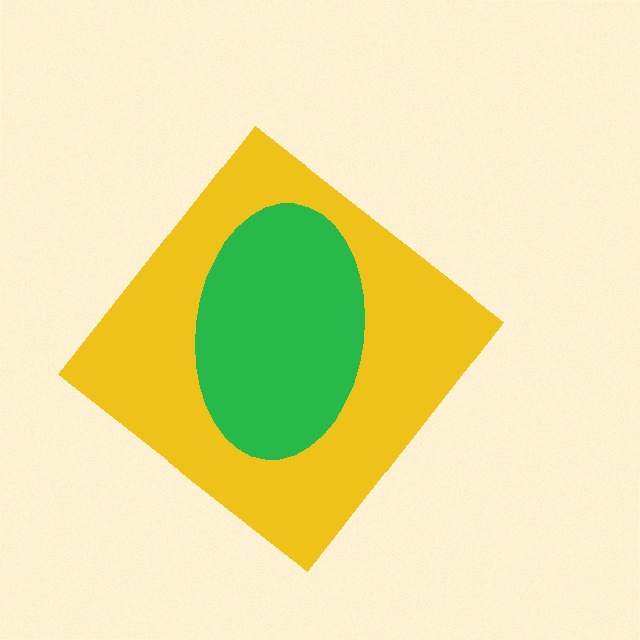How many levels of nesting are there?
2.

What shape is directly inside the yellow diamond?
The green ellipse.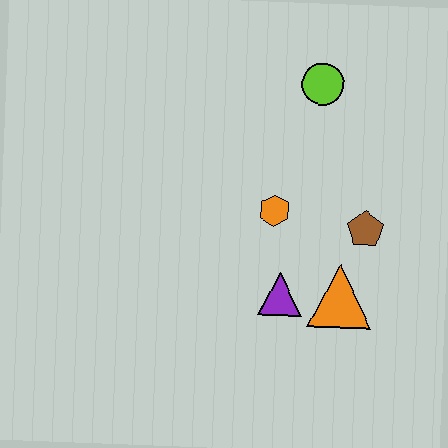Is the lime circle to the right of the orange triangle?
No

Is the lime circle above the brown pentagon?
Yes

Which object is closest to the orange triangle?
The purple triangle is closest to the orange triangle.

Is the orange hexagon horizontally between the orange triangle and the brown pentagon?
No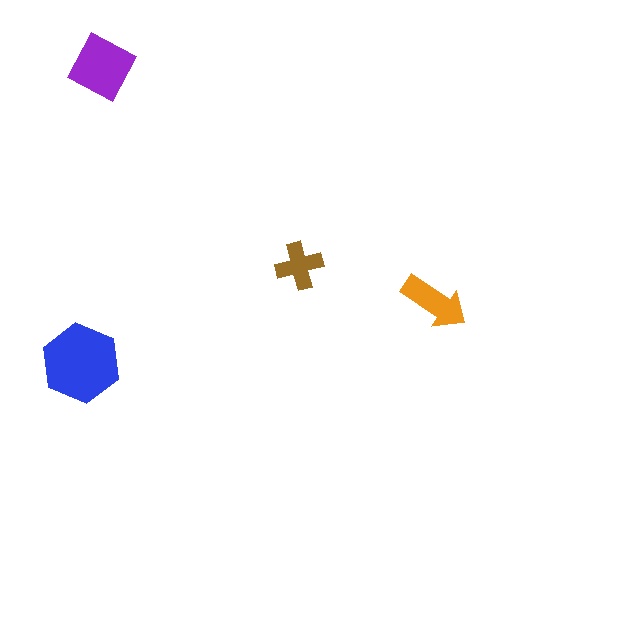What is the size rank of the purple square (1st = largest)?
2nd.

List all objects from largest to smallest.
The blue hexagon, the purple square, the orange arrow, the brown cross.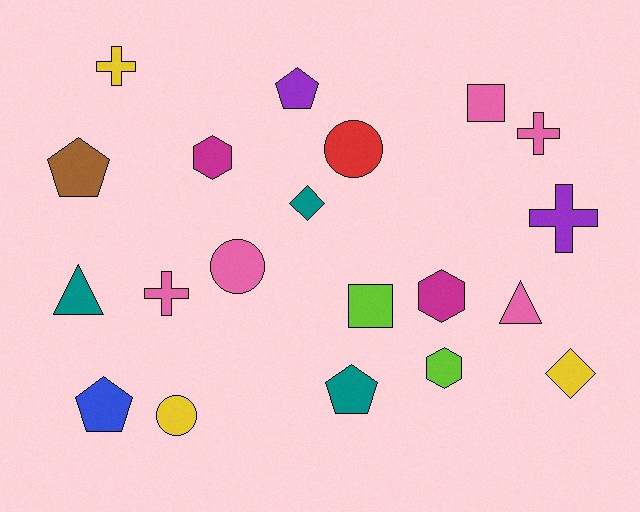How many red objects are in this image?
There is 1 red object.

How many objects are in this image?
There are 20 objects.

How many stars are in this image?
There are no stars.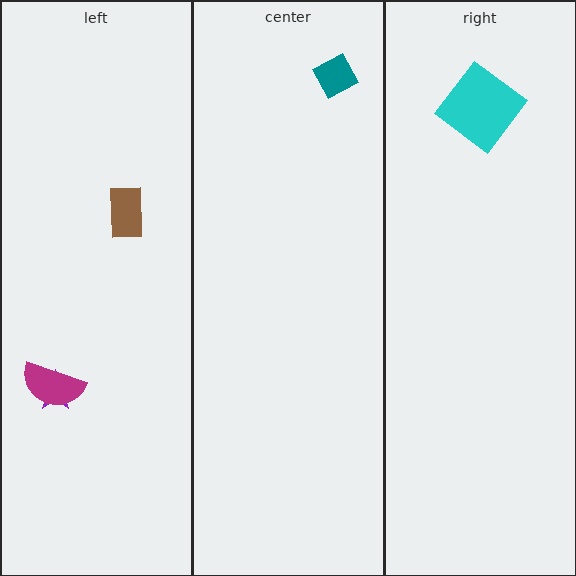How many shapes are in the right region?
1.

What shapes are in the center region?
The teal diamond.